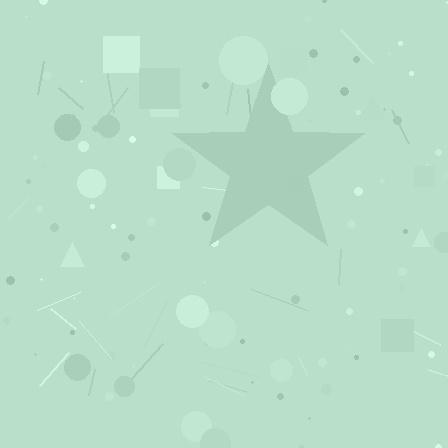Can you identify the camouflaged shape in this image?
The camouflaged shape is a star.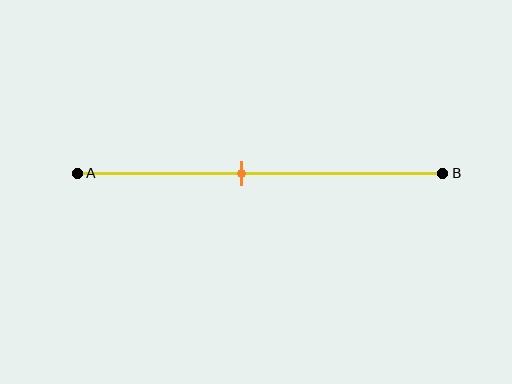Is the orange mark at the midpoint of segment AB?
No, the mark is at about 45% from A, not at the 50% midpoint.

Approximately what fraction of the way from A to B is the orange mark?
The orange mark is approximately 45% of the way from A to B.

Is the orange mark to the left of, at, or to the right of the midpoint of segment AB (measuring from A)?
The orange mark is to the left of the midpoint of segment AB.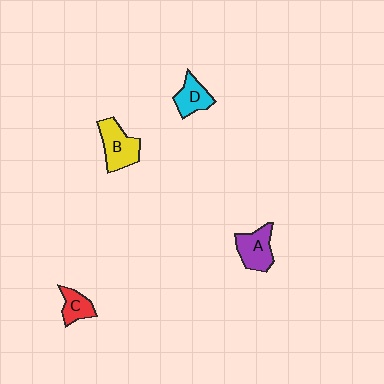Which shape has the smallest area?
Shape C (red).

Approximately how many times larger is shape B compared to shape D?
Approximately 1.4 times.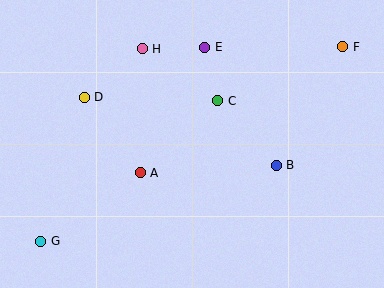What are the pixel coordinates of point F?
Point F is at (343, 47).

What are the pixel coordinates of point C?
Point C is at (218, 101).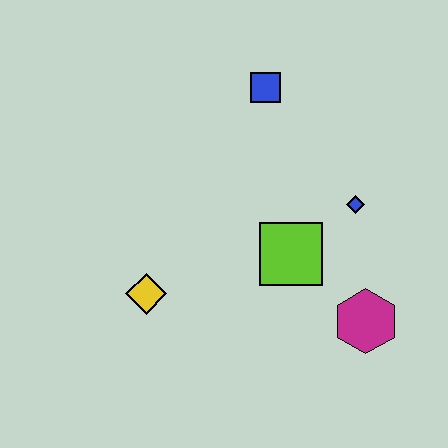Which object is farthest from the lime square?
The blue square is farthest from the lime square.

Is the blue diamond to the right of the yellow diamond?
Yes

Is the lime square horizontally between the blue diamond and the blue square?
Yes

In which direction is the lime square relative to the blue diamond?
The lime square is to the left of the blue diamond.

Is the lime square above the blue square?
No